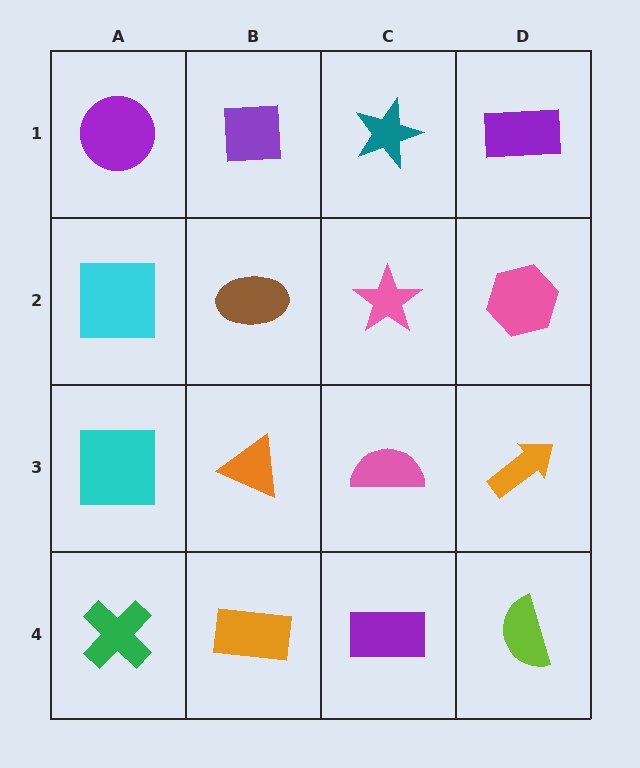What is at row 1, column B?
A purple square.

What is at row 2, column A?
A cyan square.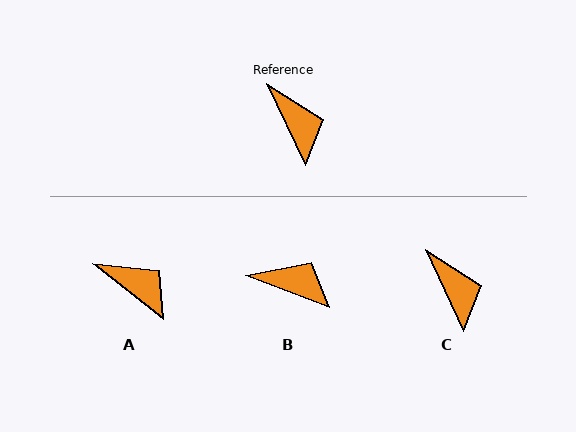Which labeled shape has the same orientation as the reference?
C.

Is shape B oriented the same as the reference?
No, it is off by about 44 degrees.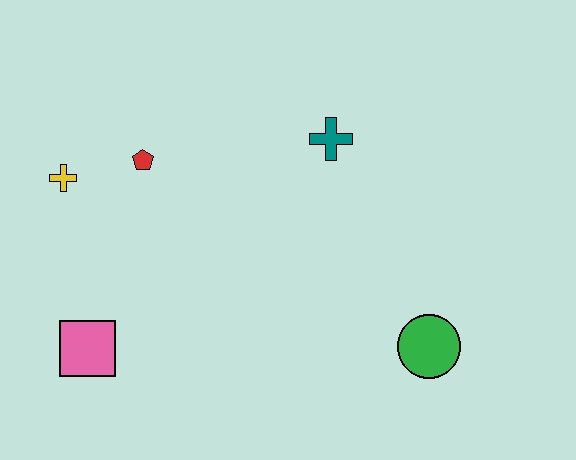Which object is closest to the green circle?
The teal cross is closest to the green circle.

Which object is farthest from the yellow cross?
The green circle is farthest from the yellow cross.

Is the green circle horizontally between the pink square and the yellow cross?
No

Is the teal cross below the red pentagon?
No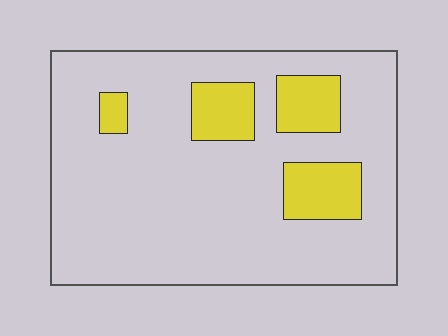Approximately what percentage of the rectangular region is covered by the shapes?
Approximately 15%.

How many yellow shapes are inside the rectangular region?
4.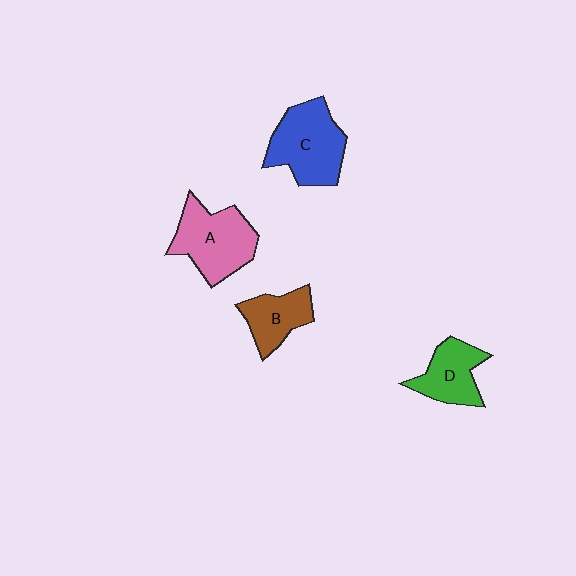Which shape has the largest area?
Shape C (blue).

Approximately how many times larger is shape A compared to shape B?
Approximately 1.6 times.